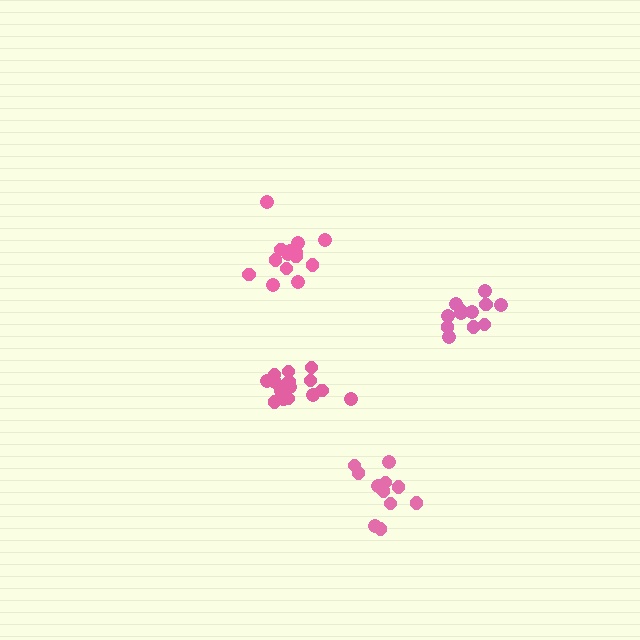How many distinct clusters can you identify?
There are 4 distinct clusters.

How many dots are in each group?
Group 1: 14 dots, Group 2: 12 dots, Group 3: 15 dots, Group 4: 11 dots (52 total).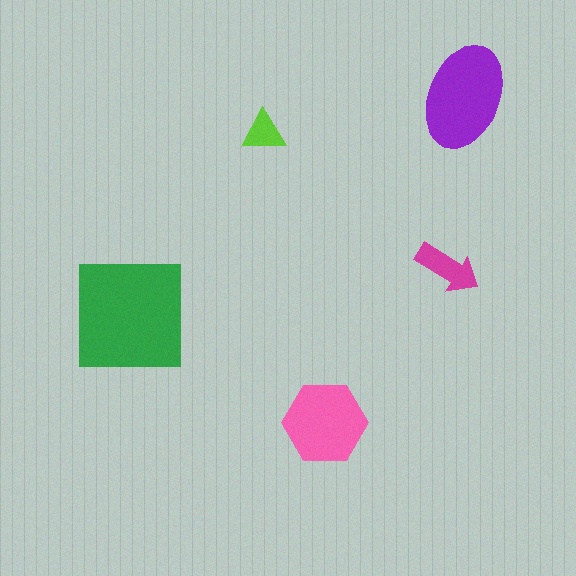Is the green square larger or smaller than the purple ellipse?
Larger.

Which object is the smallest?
The lime triangle.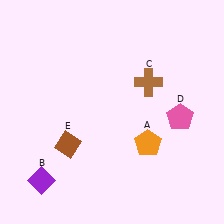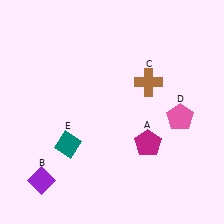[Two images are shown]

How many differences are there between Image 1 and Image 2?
There are 2 differences between the two images.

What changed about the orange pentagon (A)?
In Image 1, A is orange. In Image 2, it changed to magenta.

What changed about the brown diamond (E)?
In Image 1, E is brown. In Image 2, it changed to teal.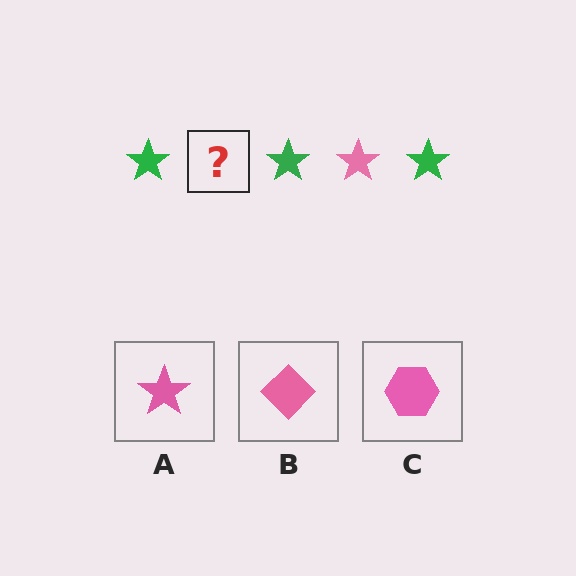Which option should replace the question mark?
Option A.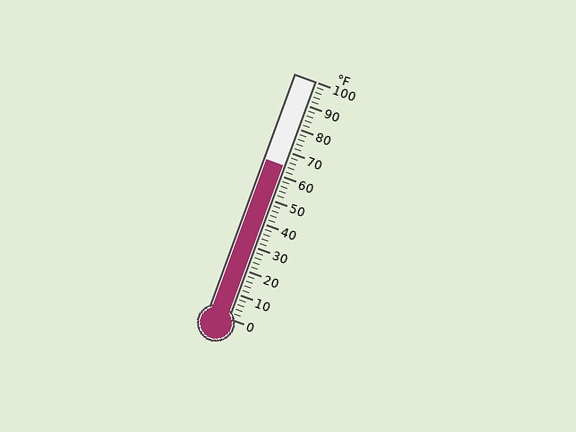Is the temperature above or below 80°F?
The temperature is below 80°F.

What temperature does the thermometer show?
The thermometer shows approximately 64°F.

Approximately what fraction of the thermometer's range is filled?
The thermometer is filled to approximately 65% of its range.